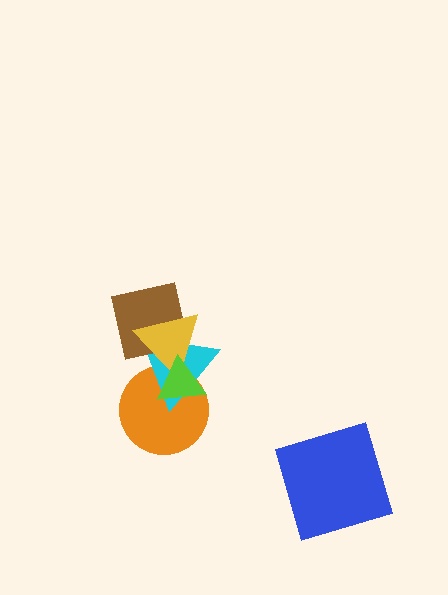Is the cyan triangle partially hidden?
Yes, it is partially covered by another shape.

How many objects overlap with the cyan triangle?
4 objects overlap with the cyan triangle.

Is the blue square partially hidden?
No, no other shape covers it.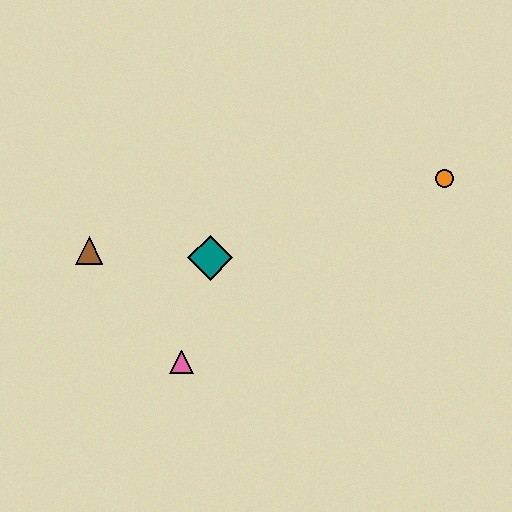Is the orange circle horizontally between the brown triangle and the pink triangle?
No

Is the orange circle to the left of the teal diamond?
No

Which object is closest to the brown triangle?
The teal diamond is closest to the brown triangle.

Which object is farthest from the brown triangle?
The orange circle is farthest from the brown triangle.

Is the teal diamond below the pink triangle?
No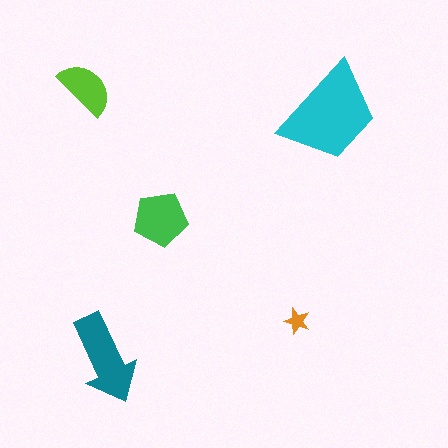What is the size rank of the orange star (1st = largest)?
5th.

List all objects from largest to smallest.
The cyan trapezoid, the teal arrow, the green pentagon, the lime semicircle, the orange star.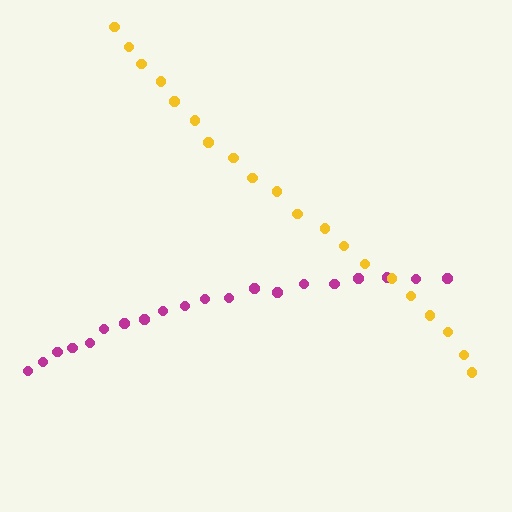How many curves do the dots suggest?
There are 2 distinct paths.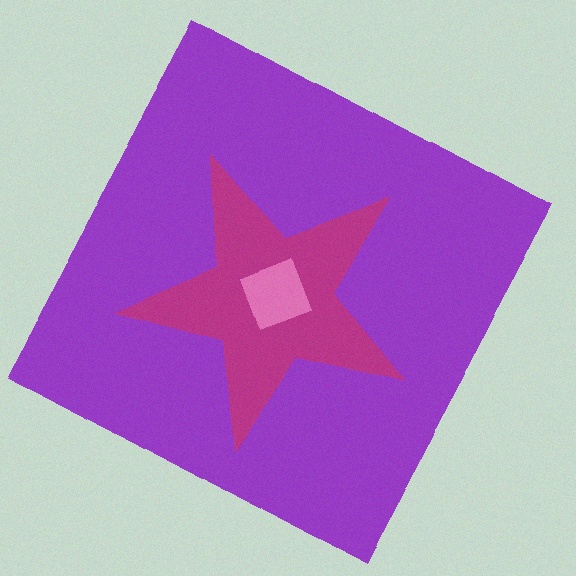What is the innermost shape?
The pink diamond.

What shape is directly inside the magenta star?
The pink diamond.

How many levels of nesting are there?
3.